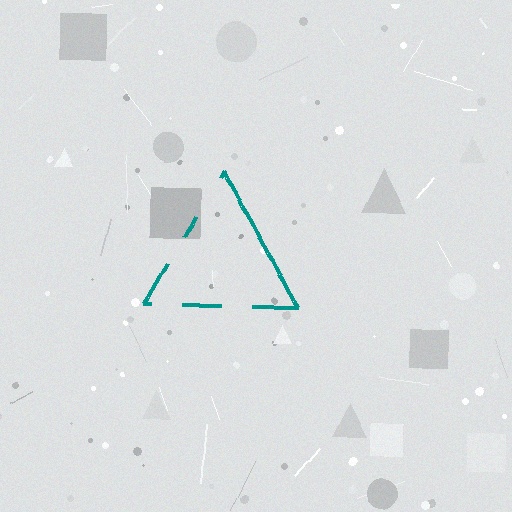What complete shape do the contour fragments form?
The contour fragments form a triangle.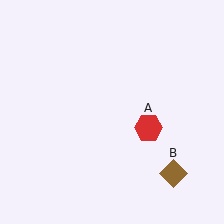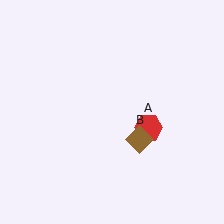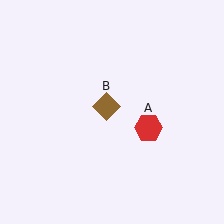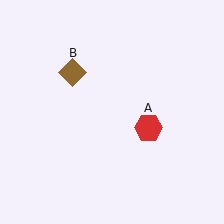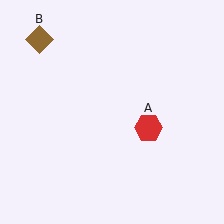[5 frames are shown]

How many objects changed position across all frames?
1 object changed position: brown diamond (object B).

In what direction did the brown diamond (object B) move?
The brown diamond (object B) moved up and to the left.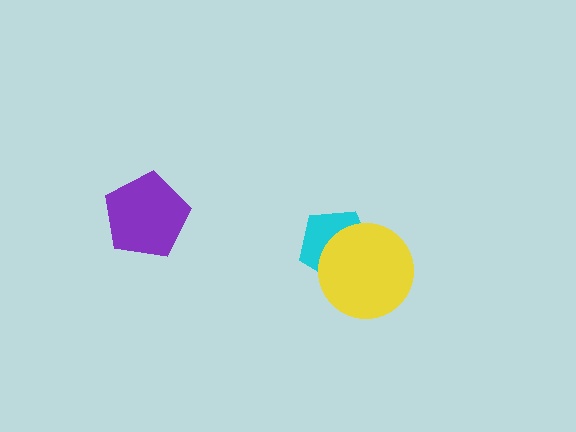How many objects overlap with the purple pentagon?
0 objects overlap with the purple pentagon.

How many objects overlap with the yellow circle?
1 object overlaps with the yellow circle.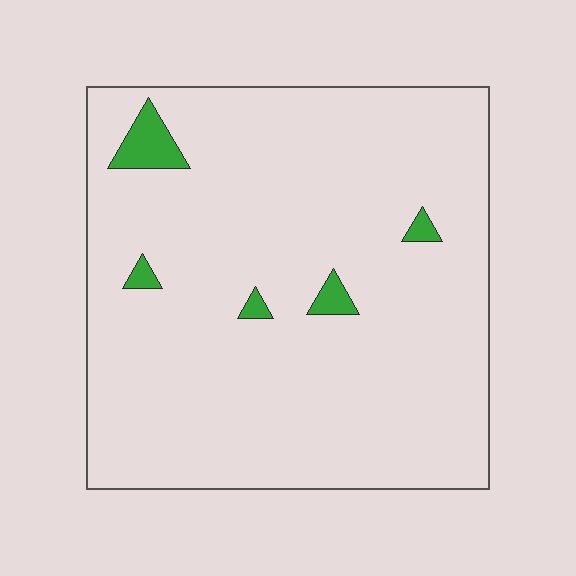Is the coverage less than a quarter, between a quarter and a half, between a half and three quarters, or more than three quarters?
Less than a quarter.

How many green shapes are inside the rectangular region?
5.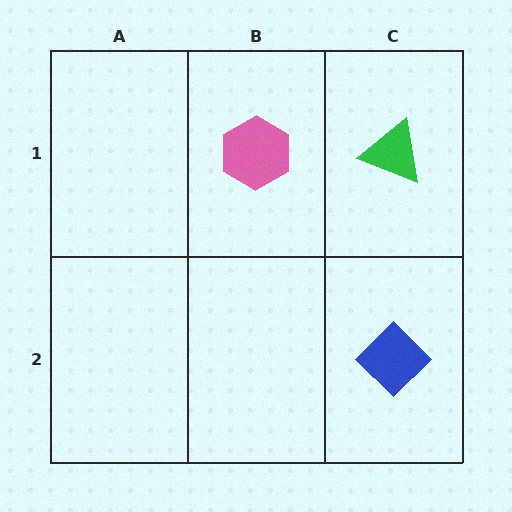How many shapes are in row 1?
2 shapes.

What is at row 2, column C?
A blue diamond.